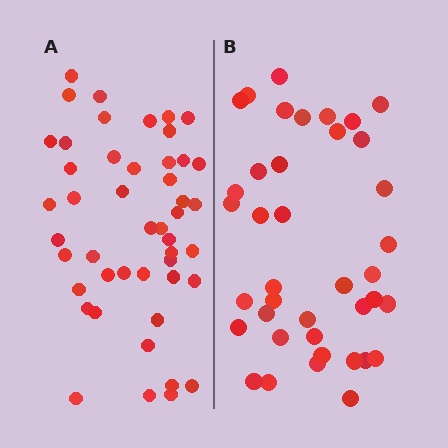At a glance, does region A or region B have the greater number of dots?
Region A (the left region) has more dots.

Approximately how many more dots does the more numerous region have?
Region A has roughly 8 or so more dots than region B.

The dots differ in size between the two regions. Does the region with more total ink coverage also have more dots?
No. Region B has more total ink coverage because its dots are larger, but region A actually contains more individual dots. Total area can be misleading — the number of items is what matters here.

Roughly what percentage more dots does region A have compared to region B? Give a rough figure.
About 20% more.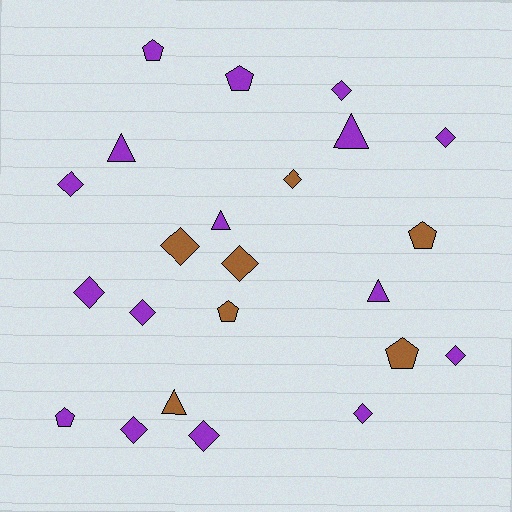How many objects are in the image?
There are 23 objects.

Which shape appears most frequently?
Diamond, with 12 objects.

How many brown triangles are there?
There is 1 brown triangle.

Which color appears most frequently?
Purple, with 16 objects.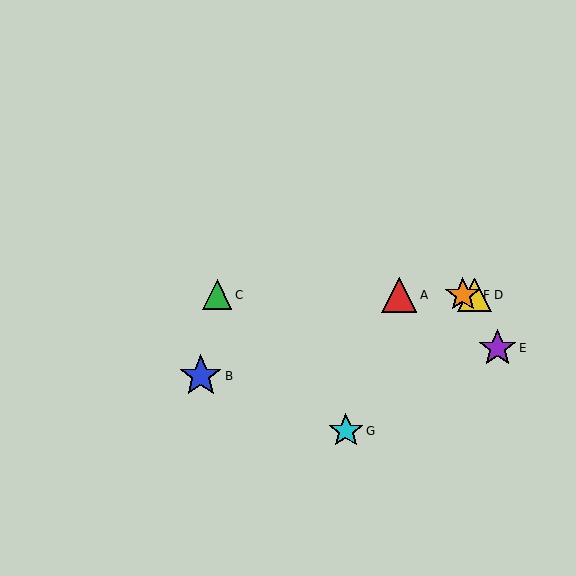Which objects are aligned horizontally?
Objects A, C, D, F are aligned horizontally.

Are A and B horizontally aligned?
No, A is at y≈295 and B is at y≈376.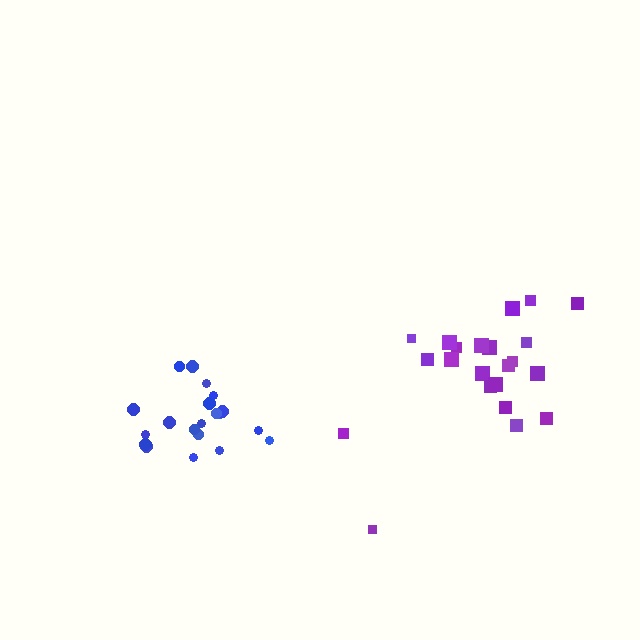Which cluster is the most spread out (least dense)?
Purple.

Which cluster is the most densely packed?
Blue.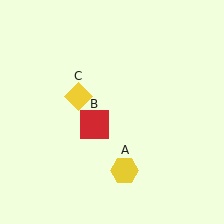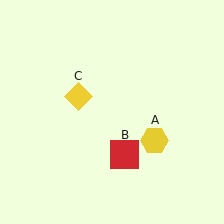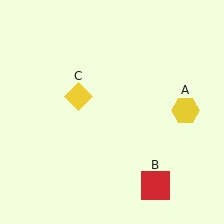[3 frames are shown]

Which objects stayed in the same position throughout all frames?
Yellow diamond (object C) remained stationary.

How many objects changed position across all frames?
2 objects changed position: yellow hexagon (object A), red square (object B).